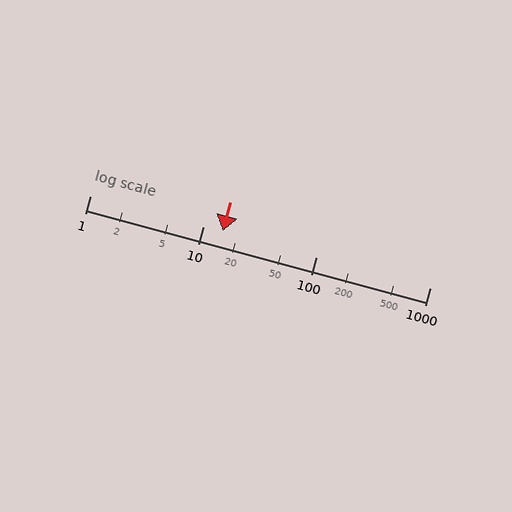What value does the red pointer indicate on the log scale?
The pointer indicates approximately 15.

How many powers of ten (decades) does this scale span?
The scale spans 3 decades, from 1 to 1000.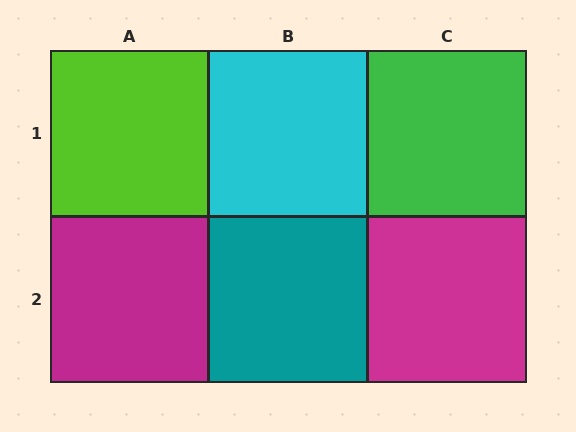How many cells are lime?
1 cell is lime.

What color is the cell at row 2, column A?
Magenta.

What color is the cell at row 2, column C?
Magenta.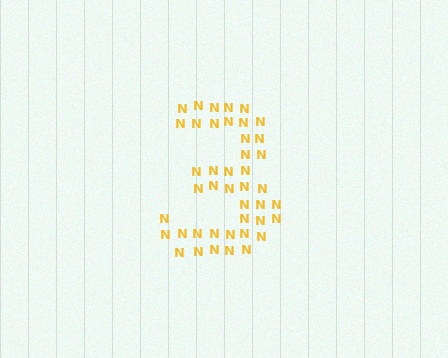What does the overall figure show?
The overall figure shows the digit 3.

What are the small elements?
The small elements are letter N's.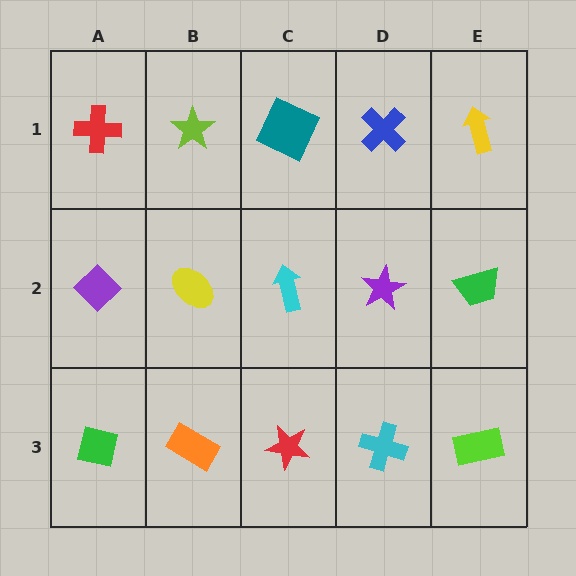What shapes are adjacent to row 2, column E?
A yellow arrow (row 1, column E), a lime rectangle (row 3, column E), a purple star (row 2, column D).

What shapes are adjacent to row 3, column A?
A purple diamond (row 2, column A), an orange rectangle (row 3, column B).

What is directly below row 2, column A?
A green square.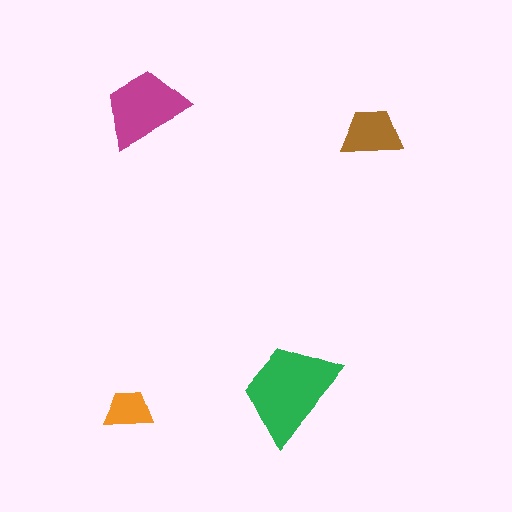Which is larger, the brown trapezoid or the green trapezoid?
The green one.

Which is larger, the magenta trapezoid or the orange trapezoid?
The magenta one.